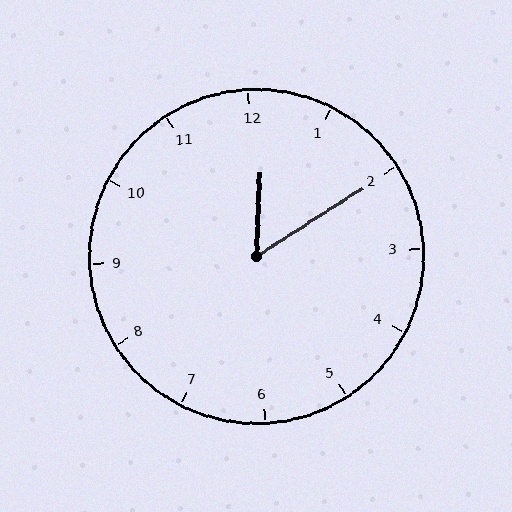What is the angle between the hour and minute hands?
Approximately 55 degrees.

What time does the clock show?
12:10.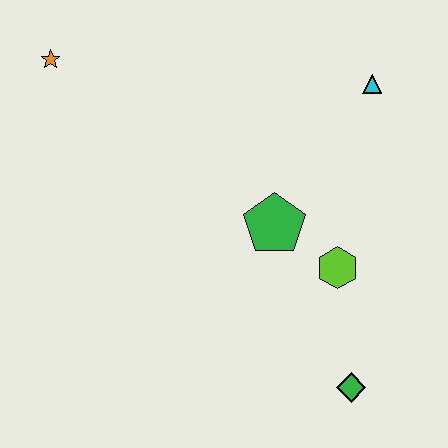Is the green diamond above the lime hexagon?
No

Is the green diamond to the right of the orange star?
Yes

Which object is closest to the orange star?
The green pentagon is closest to the orange star.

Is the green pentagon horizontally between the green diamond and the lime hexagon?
No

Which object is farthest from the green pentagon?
The orange star is farthest from the green pentagon.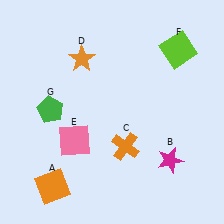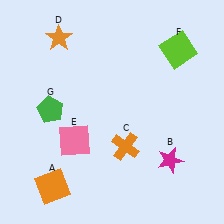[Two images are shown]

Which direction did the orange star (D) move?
The orange star (D) moved left.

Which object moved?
The orange star (D) moved left.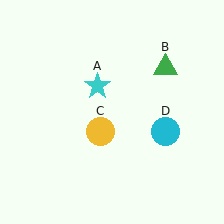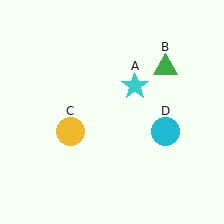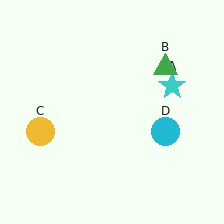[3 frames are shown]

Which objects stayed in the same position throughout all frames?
Green triangle (object B) and cyan circle (object D) remained stationary.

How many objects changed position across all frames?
2 objects changed position: cyan star (object A), yellow circle (object C).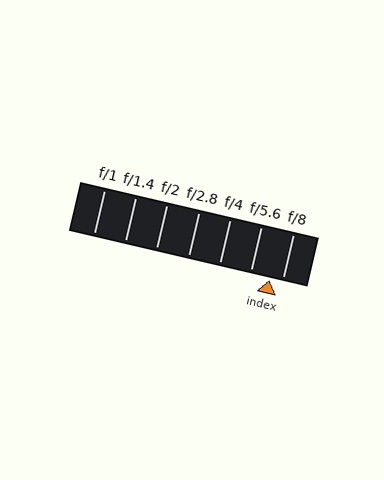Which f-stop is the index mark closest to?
The index mark is closest to f/8.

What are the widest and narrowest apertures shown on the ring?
The widest aperture shown is f/1 and the narrowest is f/8.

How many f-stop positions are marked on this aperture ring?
There are 7 f-stop positions marked.